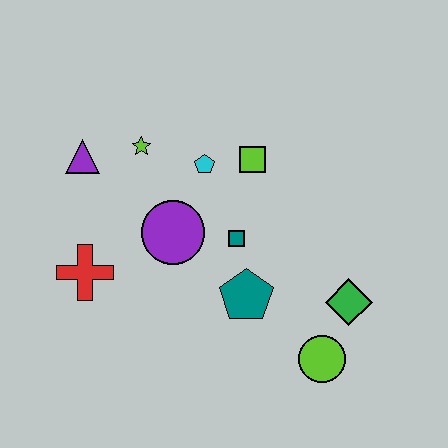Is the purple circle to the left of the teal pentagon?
Yes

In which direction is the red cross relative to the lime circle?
The red cross is to the left of the lime circle.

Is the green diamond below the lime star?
Yes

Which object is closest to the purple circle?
The teal square is closest to the purple circle.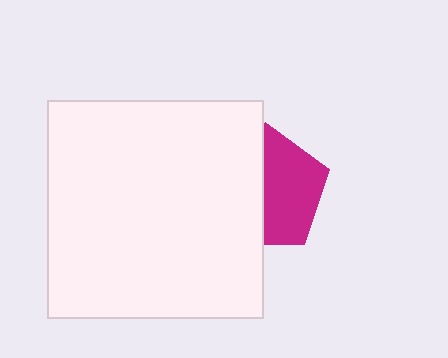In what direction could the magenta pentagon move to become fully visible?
The magenta pentagon could move right. That would shift it out from behind the white rectangle entirely.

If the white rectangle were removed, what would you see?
You would see the complete magenta pentagon.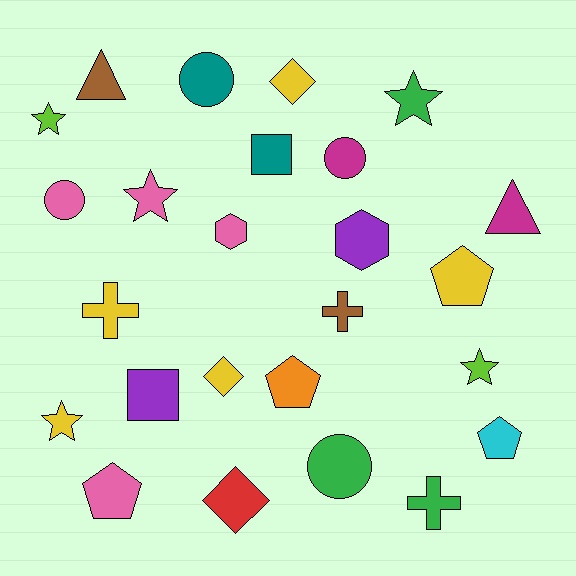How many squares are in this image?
There are 2 squares.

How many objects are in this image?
There are 25 objects.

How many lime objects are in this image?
There are 2 lime objects.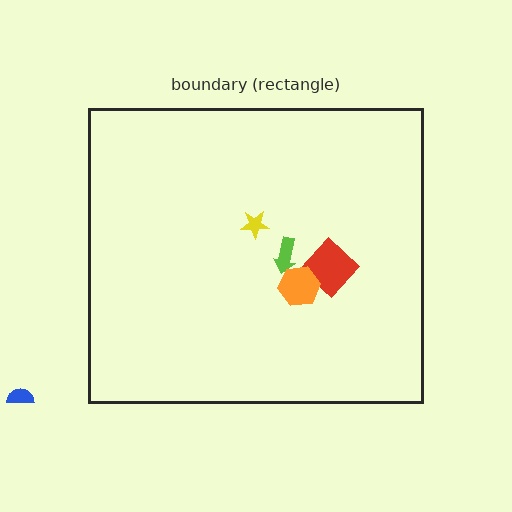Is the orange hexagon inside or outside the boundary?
Inside.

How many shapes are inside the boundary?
5 inside, 1 outside.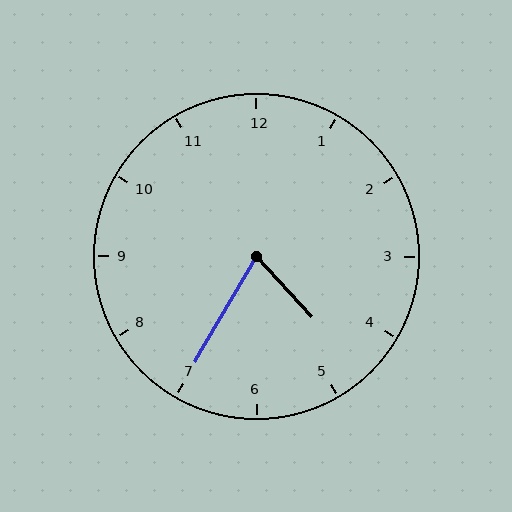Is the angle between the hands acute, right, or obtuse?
It is acute.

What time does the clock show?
4:35.